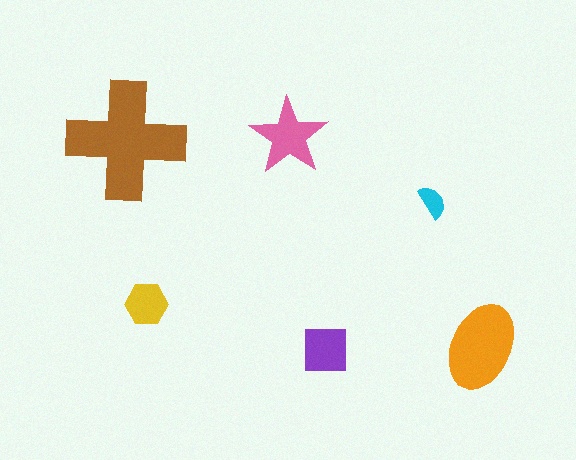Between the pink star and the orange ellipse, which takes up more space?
The orange ellipse.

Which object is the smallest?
The cyan semicircle.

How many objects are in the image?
There are 6 objects in the image.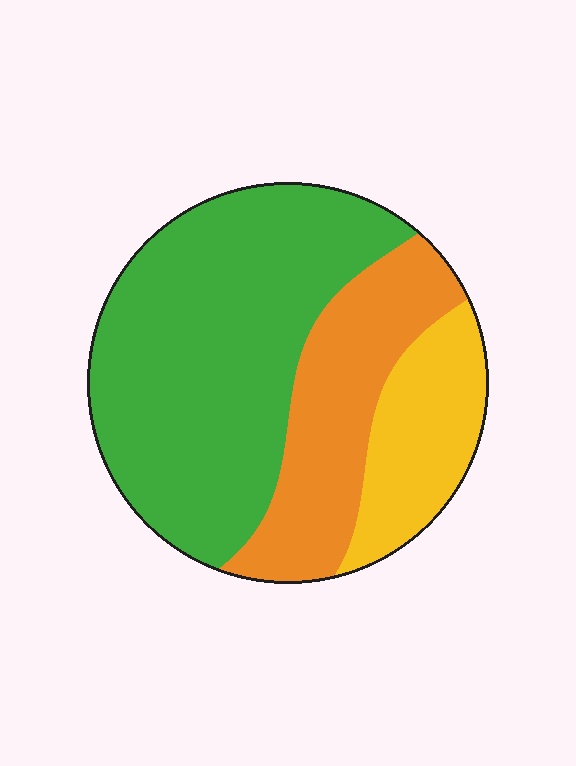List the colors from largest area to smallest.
From largest to smallest: green, orange, yellow.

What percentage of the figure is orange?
Orange covers 26% of the figure.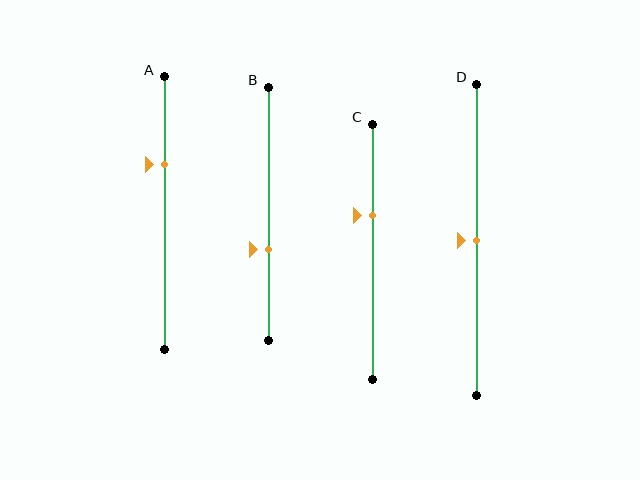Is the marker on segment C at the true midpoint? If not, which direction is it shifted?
No, the marker on segment C is shifted upward by about 14% of the segment length.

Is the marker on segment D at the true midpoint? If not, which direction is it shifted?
Yes, the marker on segment D is at the true midpoint.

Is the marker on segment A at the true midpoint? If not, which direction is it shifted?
No, the marker on segment A is shifted upward by about 18% of the segment length.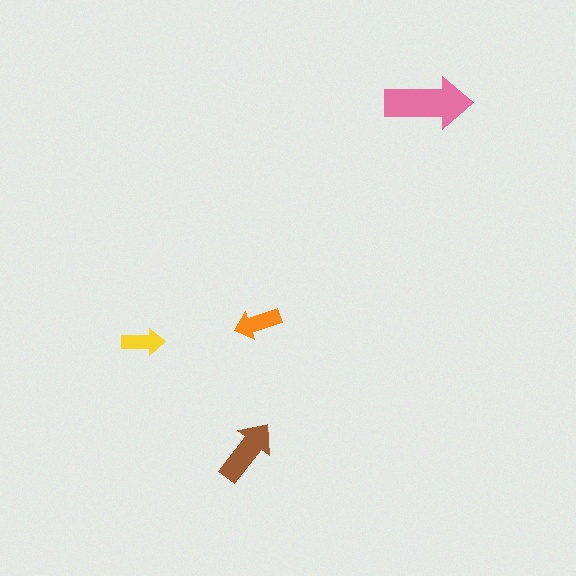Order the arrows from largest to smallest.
the pink one, the brown one, the orange one, the yellow one.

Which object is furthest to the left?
The yellow arrow is leftmost.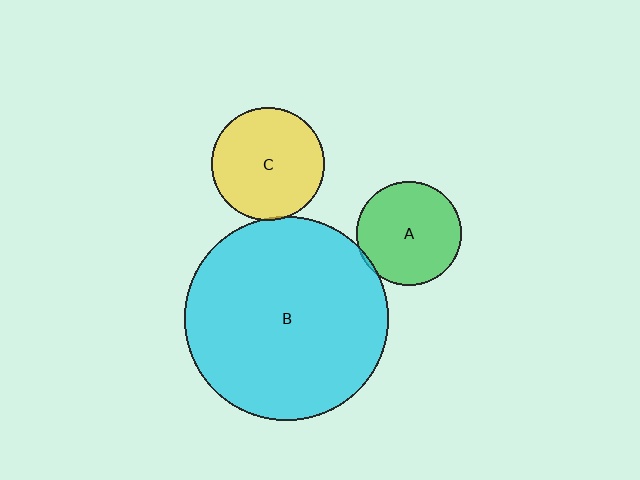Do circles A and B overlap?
Yes.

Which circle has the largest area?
Circle B (cyan).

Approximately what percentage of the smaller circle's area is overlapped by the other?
Approximately 5%.